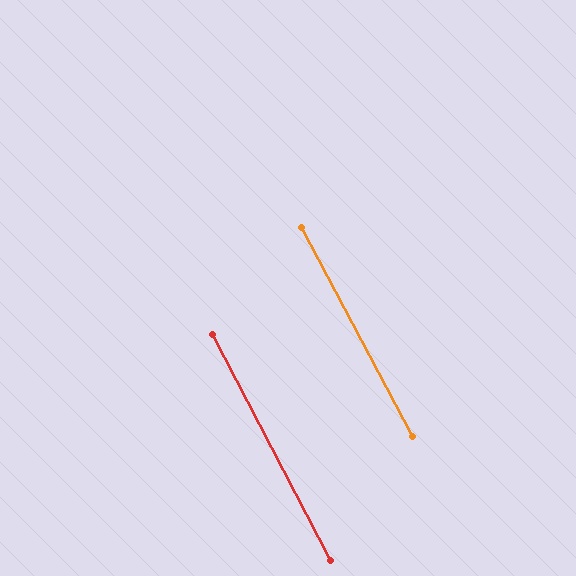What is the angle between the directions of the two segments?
Approximately 0 degrees.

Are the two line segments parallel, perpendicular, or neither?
Parallel — their directions differ by only 0.5°.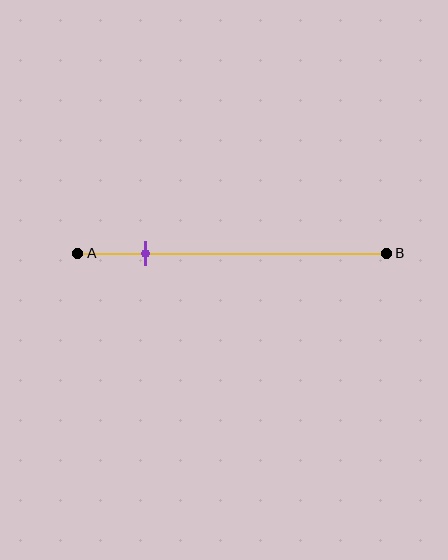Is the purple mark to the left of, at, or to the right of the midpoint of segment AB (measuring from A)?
The purple mark is to the left of the midpoint of segment AB.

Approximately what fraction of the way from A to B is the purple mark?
The purple mark is approximately 20% of the way from A to B.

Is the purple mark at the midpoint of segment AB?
No, the mark is at about 20% from A, not at the 50% midpoint.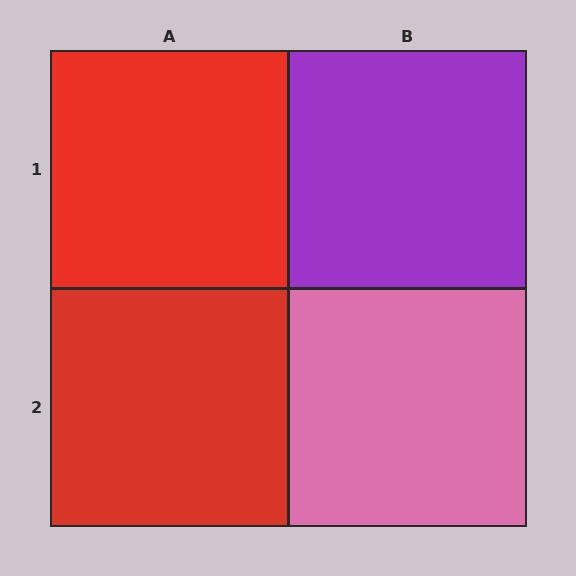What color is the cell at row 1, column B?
Purple.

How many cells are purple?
1 cell is purple.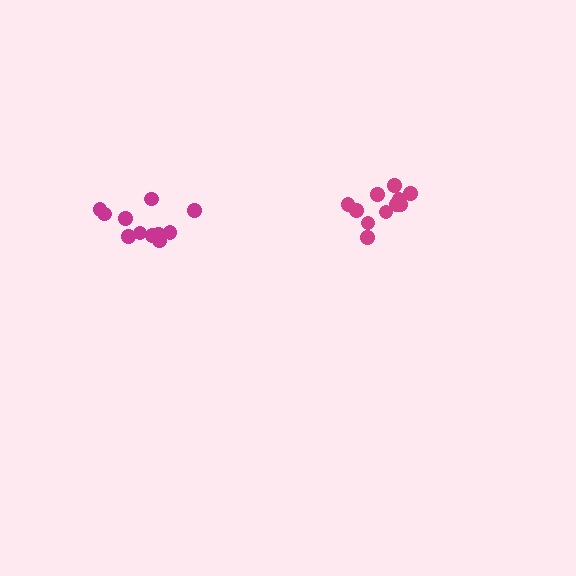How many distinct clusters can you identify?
There are 2 distinct clusters.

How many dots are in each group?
Group 1: 11 dots, Group 2: 11 dots (22 total).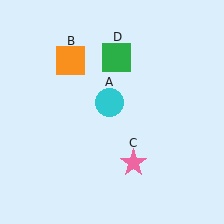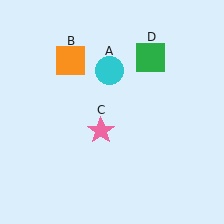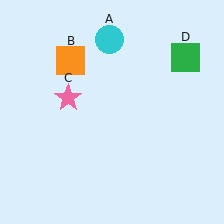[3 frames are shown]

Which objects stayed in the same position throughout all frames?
Orange square (object B) remained stationary.